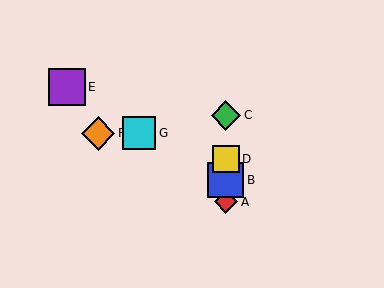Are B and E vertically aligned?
No, B is at x≈226 and E is at x≈67.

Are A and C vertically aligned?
Yes, both are at x≈226.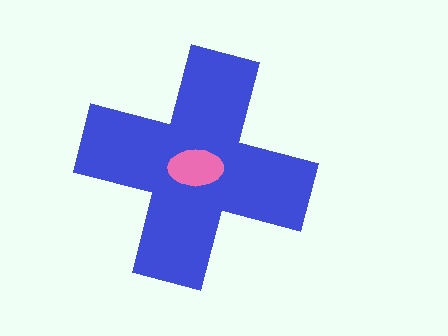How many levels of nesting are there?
2.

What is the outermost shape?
The blue cross.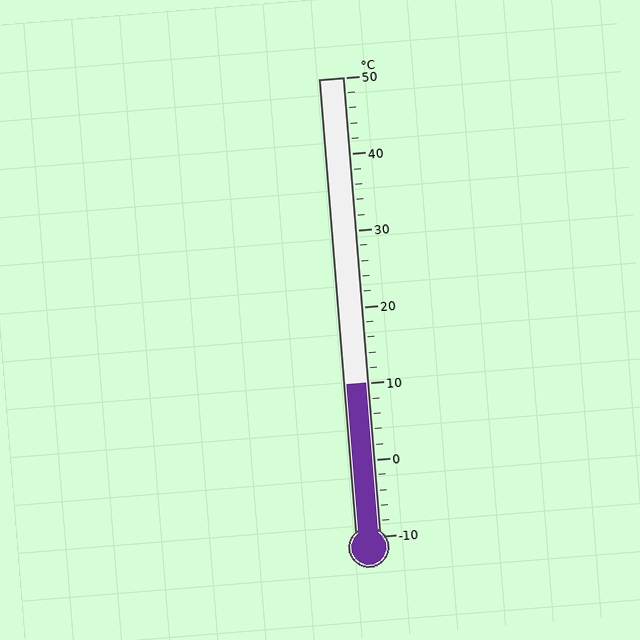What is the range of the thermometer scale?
The thermometer scale ranges from -10°C to 50°C.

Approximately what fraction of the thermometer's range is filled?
The thermometer is filled to approximately 35% of its range.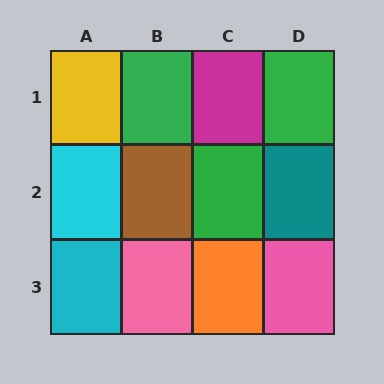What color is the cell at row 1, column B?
Green.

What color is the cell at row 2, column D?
Teal.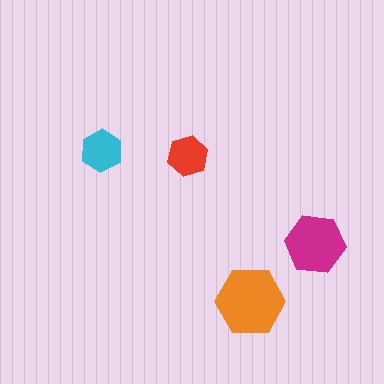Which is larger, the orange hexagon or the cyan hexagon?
The orange one.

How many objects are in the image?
There are 4 objects in the image.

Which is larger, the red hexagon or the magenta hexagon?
The magenta one.